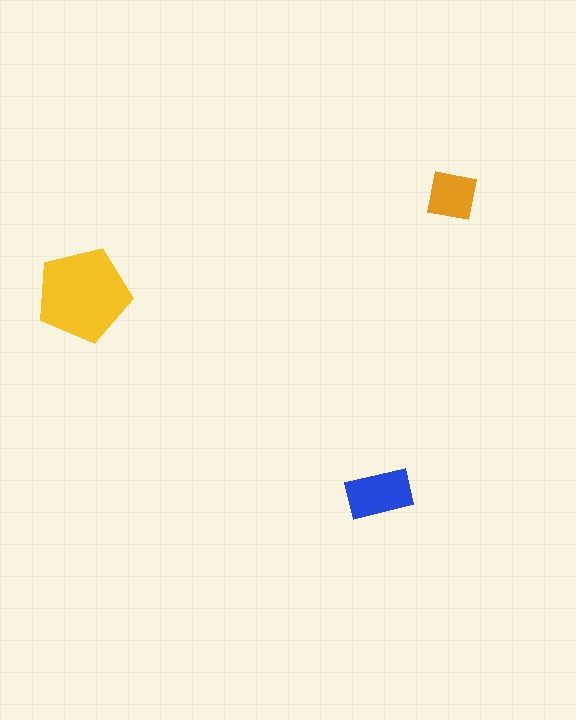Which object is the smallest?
The orange square.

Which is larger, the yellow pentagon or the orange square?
The yellow pentagon.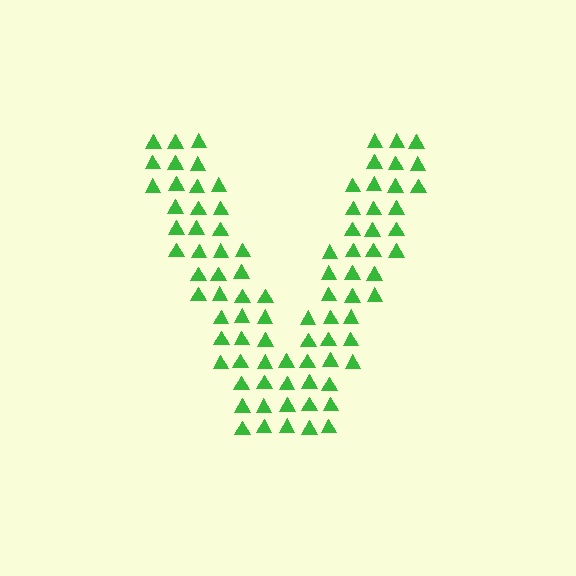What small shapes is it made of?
It is made of small triangles.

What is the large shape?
The large shape is the letter V.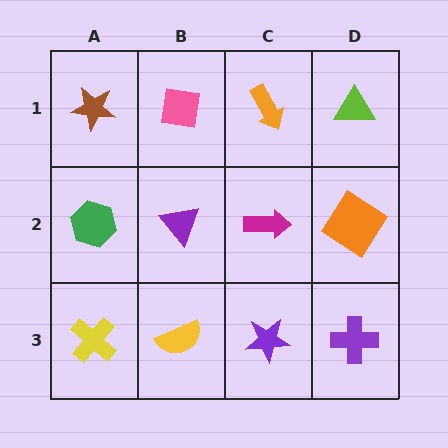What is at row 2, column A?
A green hexagon.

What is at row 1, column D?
A lime triangle.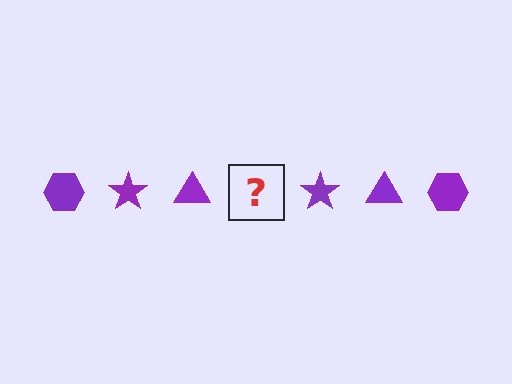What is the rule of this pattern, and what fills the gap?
The rule is that the pattern cycles through hexagon, star, triangle shapes in purple. The gap should be filled with a purple hexagon.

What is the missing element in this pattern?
The missing element is a purple hexagon.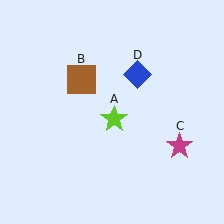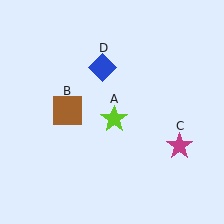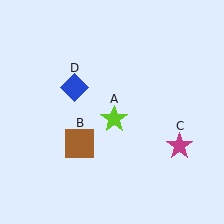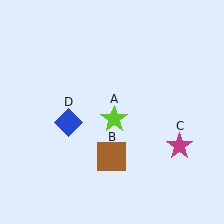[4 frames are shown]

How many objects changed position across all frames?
2 objects changed position: brown square (object B), blue diamond (object D).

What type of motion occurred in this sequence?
The brown square (object B), blue diamond (object D) rotated counterclockwise around the center of the scene.